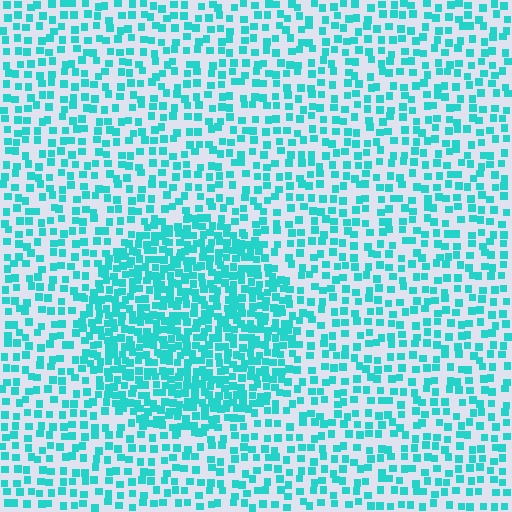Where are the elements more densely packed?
The elements are more densely packed inside the circle boundary.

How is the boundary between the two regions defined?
The boundary is defined by a change in element density (approximately 2.0x ratio). All elements are the same color, size, and shape.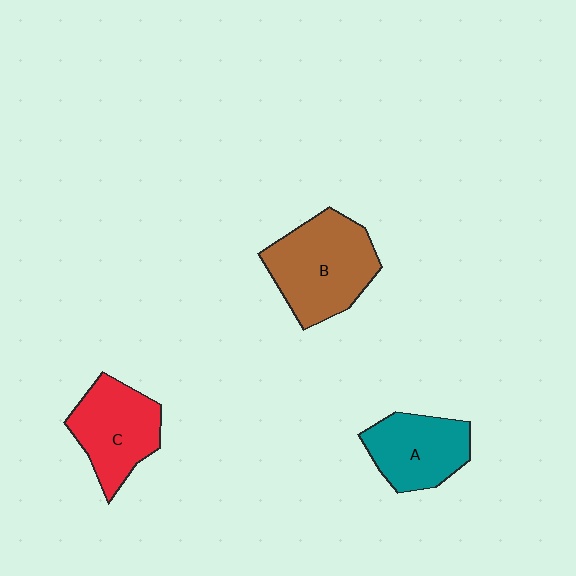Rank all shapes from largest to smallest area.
From largest to smallest: B (brown), C (red), A (teal).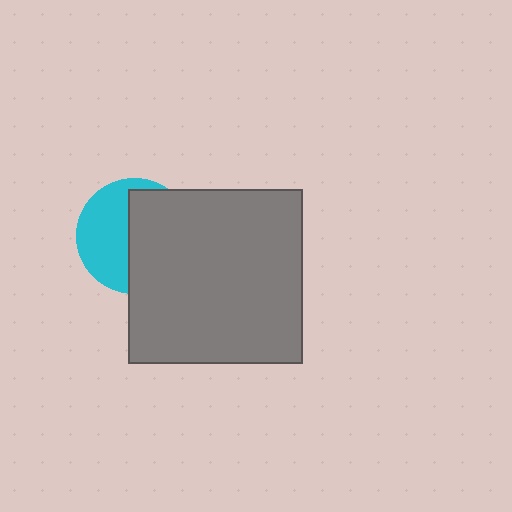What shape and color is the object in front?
The object in front is a gray square.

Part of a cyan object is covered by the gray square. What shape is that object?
It is a circle.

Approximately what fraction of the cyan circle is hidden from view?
Roughly 54% of the cyan circle is hidden behind the gray square.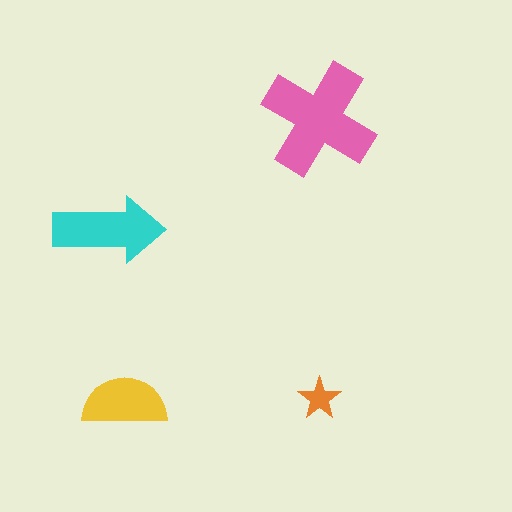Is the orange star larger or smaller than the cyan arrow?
Smaller.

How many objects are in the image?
There are 4 objects in the image.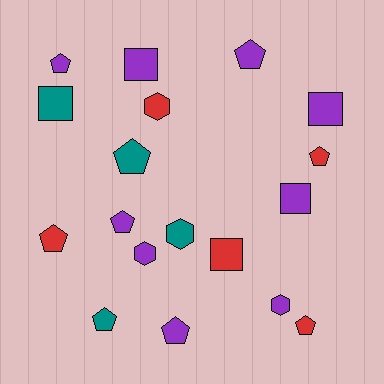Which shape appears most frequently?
Pentagon, with 9 objects.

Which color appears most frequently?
Purple, with 9 objects.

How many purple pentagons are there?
There are 4 purple pentagons.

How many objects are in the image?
There are 18 objects.